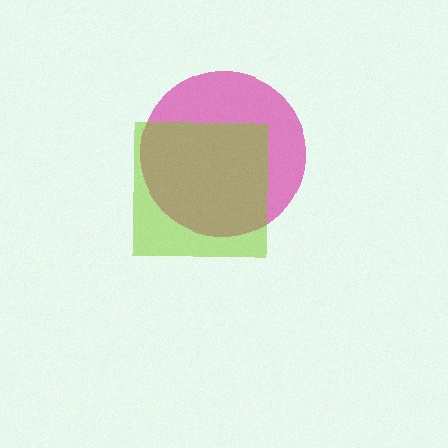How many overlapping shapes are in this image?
There are 2 overlapping shapes in the image.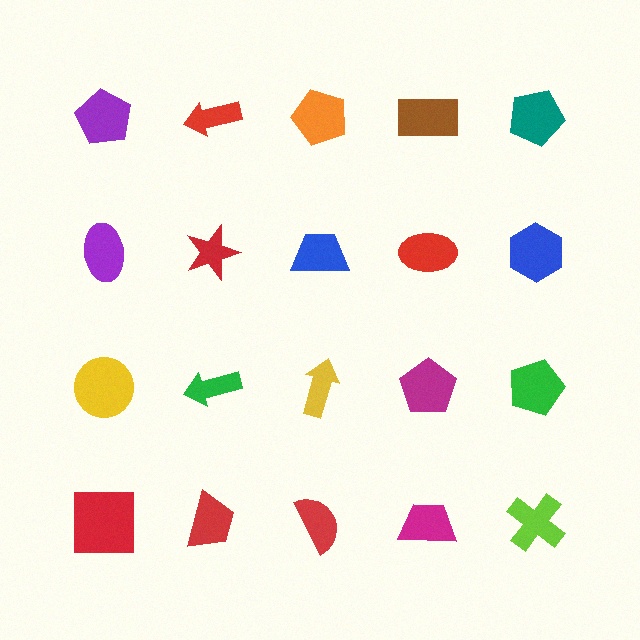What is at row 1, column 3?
An orange pentagon.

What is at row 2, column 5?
A blue hexagon.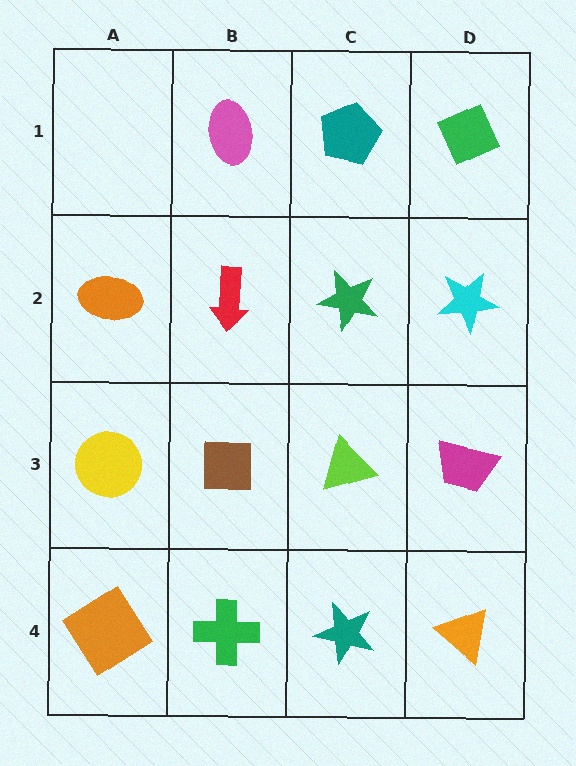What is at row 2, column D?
A cyan star.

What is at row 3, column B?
A brown square.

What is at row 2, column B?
A red arrow.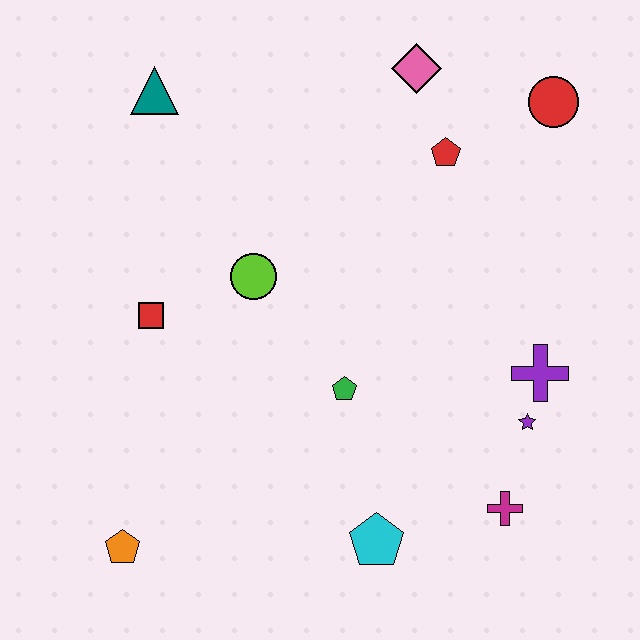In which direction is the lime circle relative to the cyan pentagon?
The lime circle is above the cyan pentagon.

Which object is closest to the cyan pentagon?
The magenta cross is closest to the cyan pentagon.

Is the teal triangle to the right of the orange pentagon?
Yes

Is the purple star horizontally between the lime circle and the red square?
No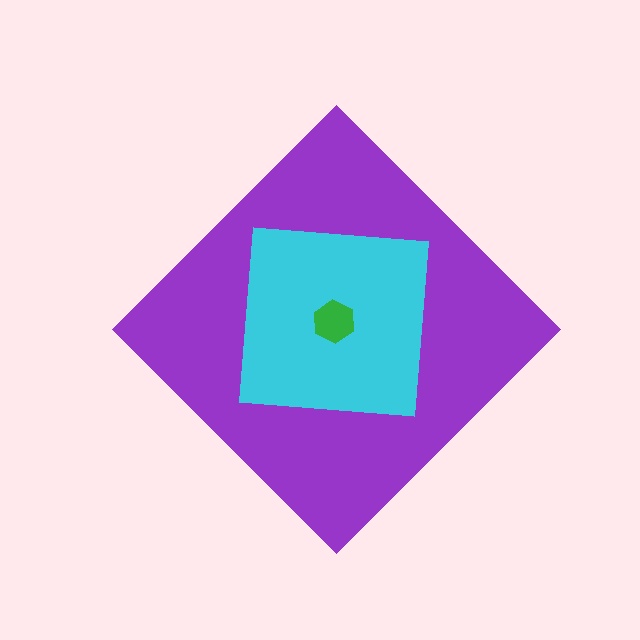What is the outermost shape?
The purple diamond.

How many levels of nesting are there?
3.